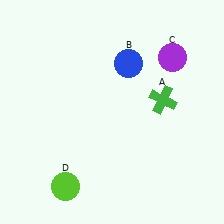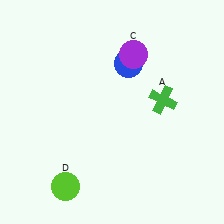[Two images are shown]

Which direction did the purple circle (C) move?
The purple circle (C) moved left.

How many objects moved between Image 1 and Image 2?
1 object moved between the two images.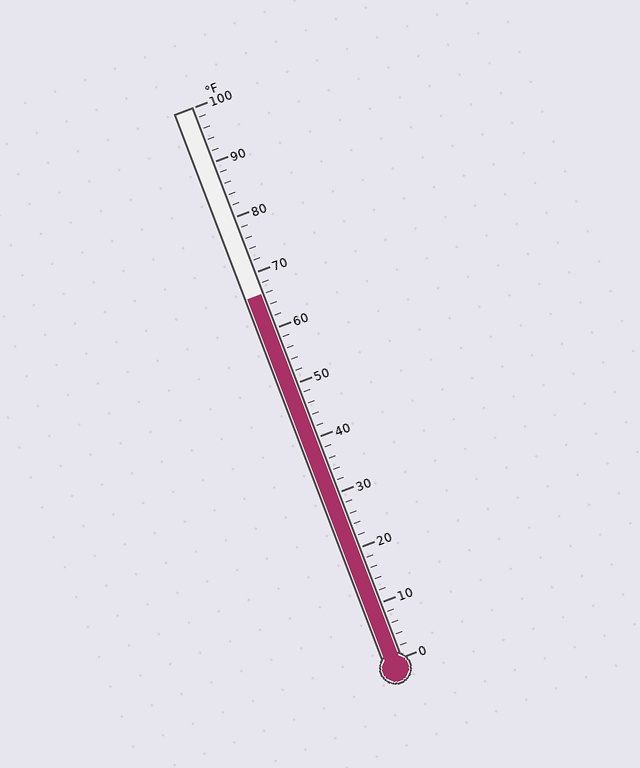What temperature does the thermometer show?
The thermometer shows approximately 66°F.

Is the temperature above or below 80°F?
The temperature is below 80°F.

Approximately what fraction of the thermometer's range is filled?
The thermometer is filled to approximately 65% of its range.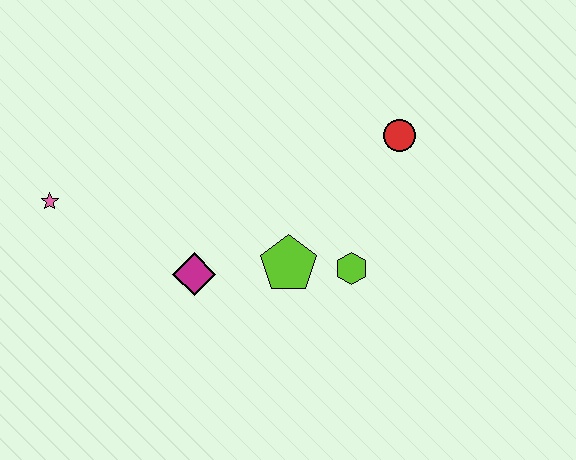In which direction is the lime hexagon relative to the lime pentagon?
The lime hexagon is to the right of the lime pentagon.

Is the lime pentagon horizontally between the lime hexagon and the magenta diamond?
Yes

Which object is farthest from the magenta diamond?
The red circle is farthest from the magenta diamond.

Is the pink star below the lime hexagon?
No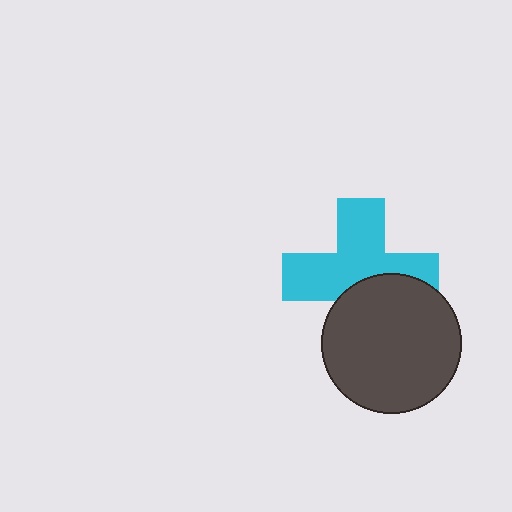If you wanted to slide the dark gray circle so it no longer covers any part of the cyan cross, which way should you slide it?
Slide it down — that is the most direct way to separate the two shapes.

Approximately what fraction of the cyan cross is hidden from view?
Roughly 37% of the cyan cross is hidden behind the dark gray circle.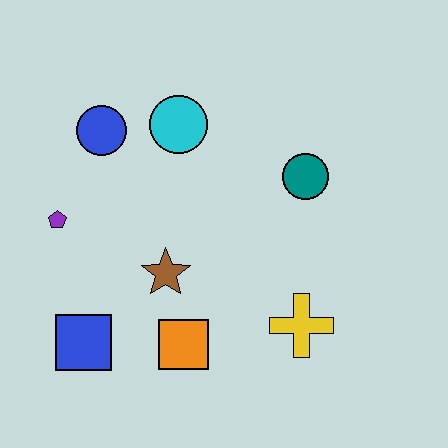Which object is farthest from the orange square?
The blue circle is farthest from the orange square.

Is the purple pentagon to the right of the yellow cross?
No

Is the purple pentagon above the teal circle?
No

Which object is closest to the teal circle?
The cyan circle is closest to the teal circle.